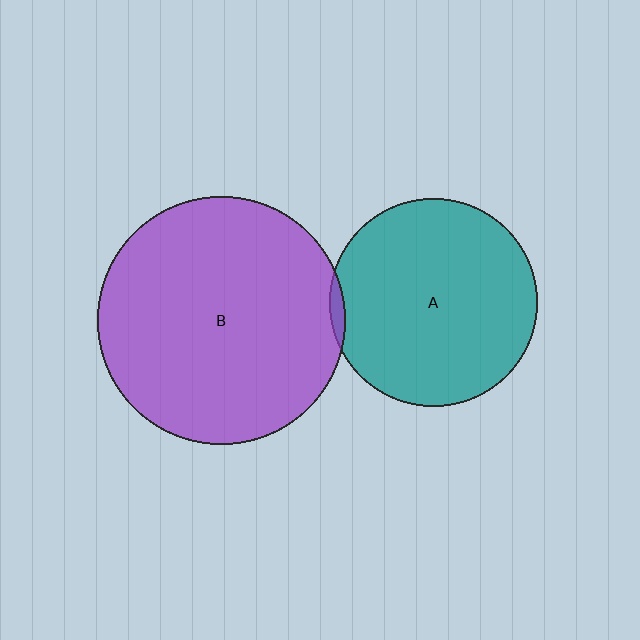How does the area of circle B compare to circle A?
Approximately 1.4 times.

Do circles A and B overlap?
Yes.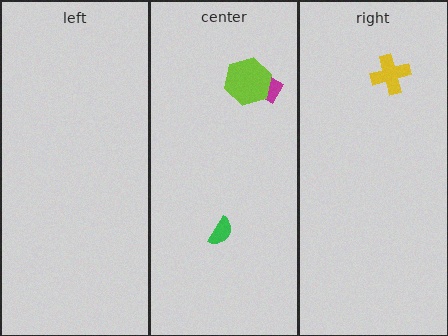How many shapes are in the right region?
1.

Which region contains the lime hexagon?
The center region.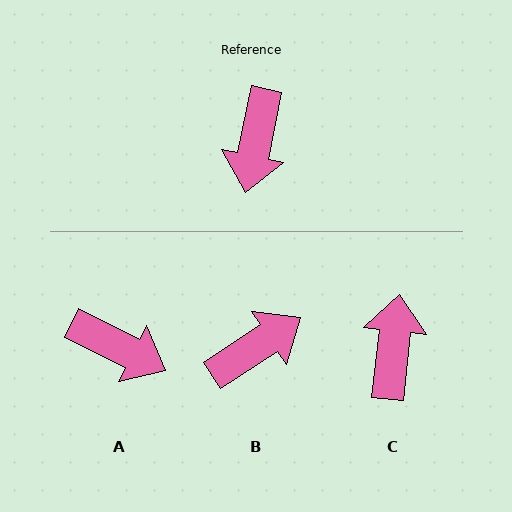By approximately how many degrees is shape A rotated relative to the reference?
Approximately 75 degrees counter-clockwise.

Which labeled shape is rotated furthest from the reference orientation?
C, about 175 degrees away.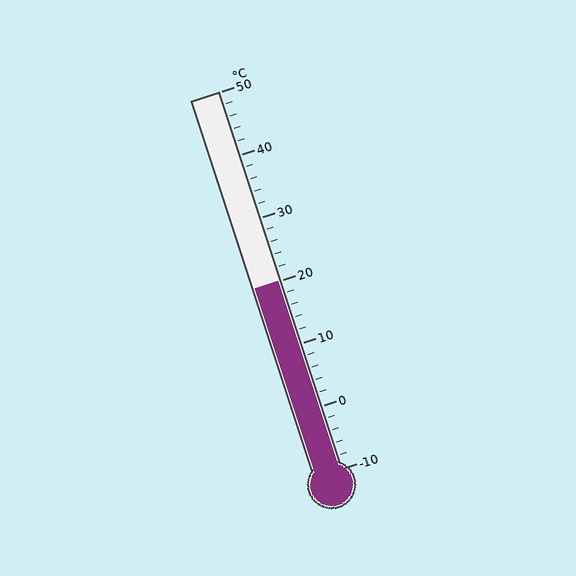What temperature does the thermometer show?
The thermometer shows approximately 20°C.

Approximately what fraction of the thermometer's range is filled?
The thermometer is filled to approximately 50% of its range.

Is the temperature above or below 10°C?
The temperature is above 10°C.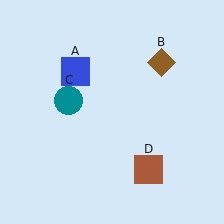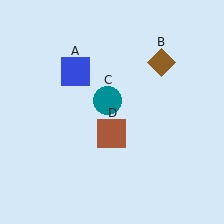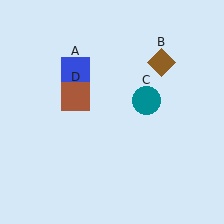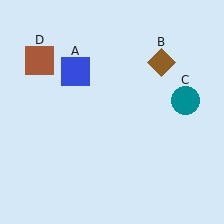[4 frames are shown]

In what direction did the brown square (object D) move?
The brown square (object D) moved up and to the left.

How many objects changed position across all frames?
2 objects changed position: teal circle (object C), brown square (object D).